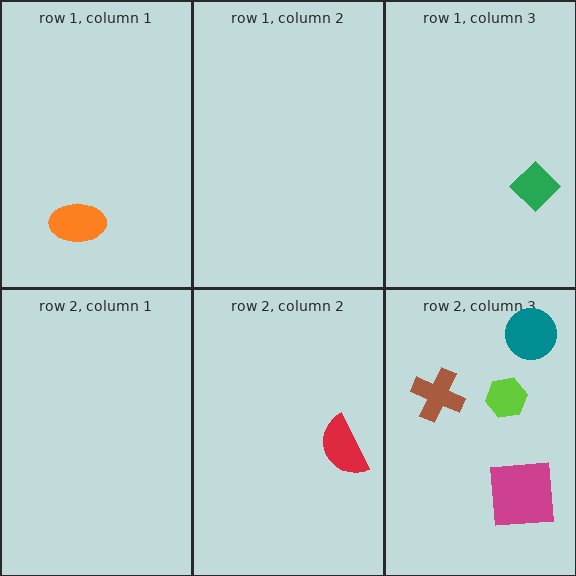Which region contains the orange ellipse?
The row 1, column 1 region.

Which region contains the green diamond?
The row 1, column 3 region.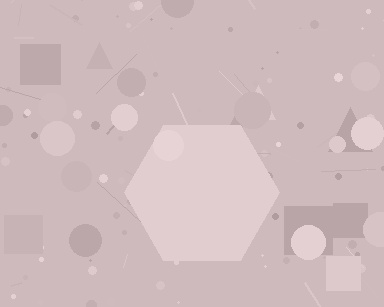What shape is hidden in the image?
A hexagon is hidden in the image.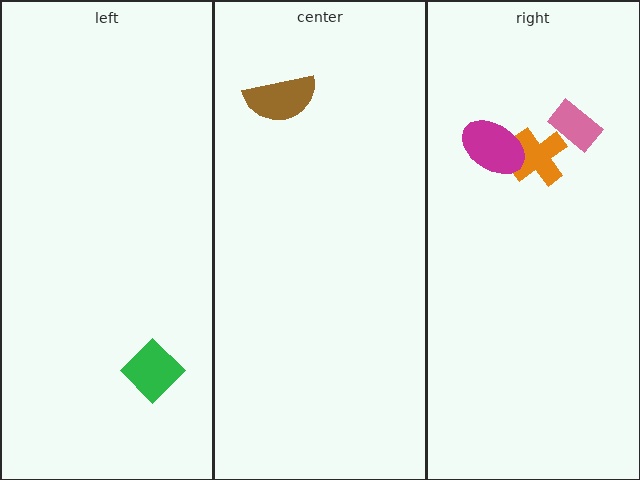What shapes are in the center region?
The brown semicircle.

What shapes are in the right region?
The orange cross, the pink rectangle, the magenta ellipse.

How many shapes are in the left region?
1.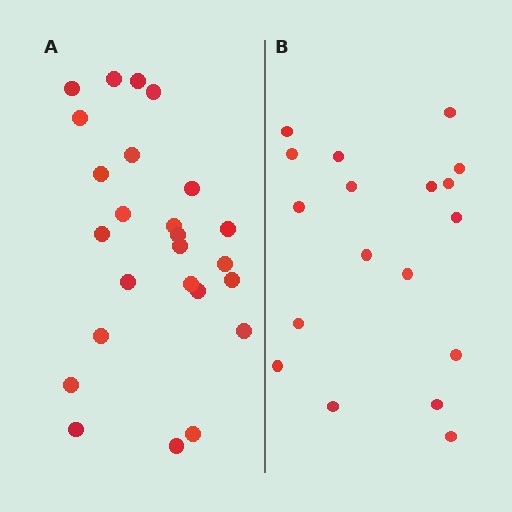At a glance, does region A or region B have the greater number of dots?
Region A (the left region) has more dots.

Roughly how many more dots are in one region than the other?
Region A has roughly 8 or so more dots than region B.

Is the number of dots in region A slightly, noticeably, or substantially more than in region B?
Region A has noticeably more, but not dramatically so. The ratio is roughly 1.4 to 1.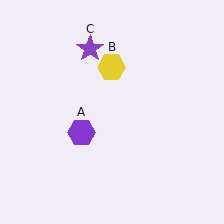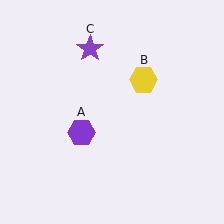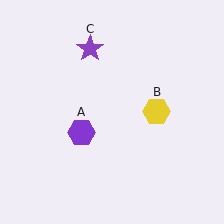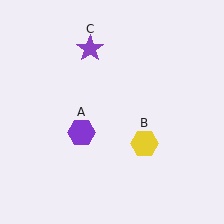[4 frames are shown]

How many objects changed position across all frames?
1 object changed position: yellow hexagon (object B).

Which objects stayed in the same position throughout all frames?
Purple hexagon (object A) and purple star (object C) remained stationary.